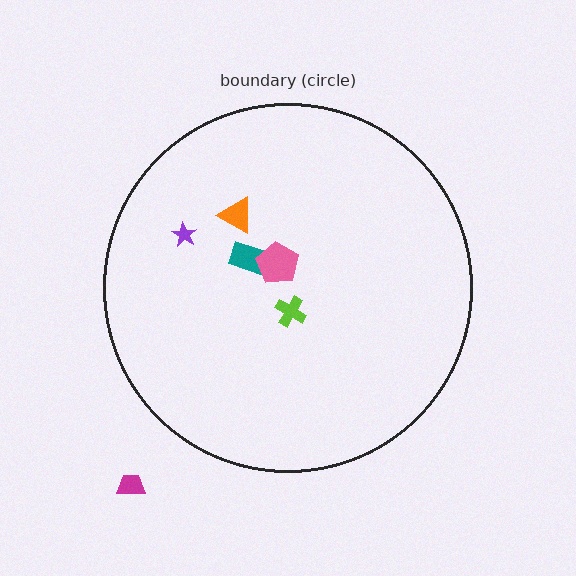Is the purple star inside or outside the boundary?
Inside.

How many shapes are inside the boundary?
5 inside, 1 outside.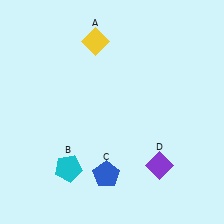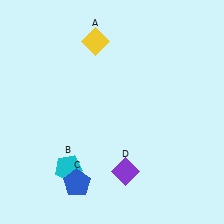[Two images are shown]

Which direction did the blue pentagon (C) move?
The blue pentagon (C) moved left.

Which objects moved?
The objects that moved are: the blue pentagon (C), the purple diamond (D).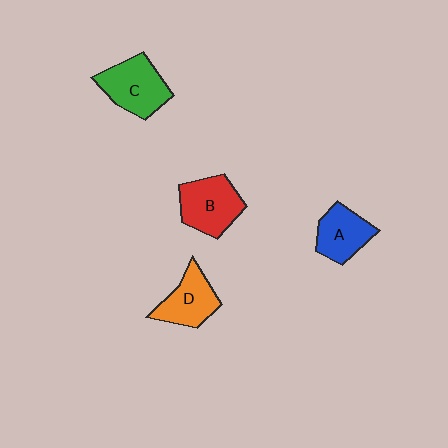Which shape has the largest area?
Shape C (green).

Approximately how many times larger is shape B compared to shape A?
Approximately 1.2 times.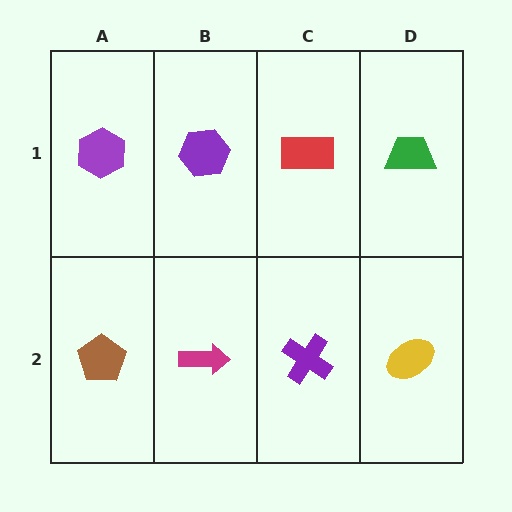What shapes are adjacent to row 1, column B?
A magenta arrow (row 2, column B), a purple hexagon (row 1, column A), a red rectangle (row 1, column C).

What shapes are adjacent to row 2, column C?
A red rectangle (row 1, column C), a magenta arrow (row 2, column B), a yellow ellipse (row 2, column D).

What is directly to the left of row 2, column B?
A brown pentagon.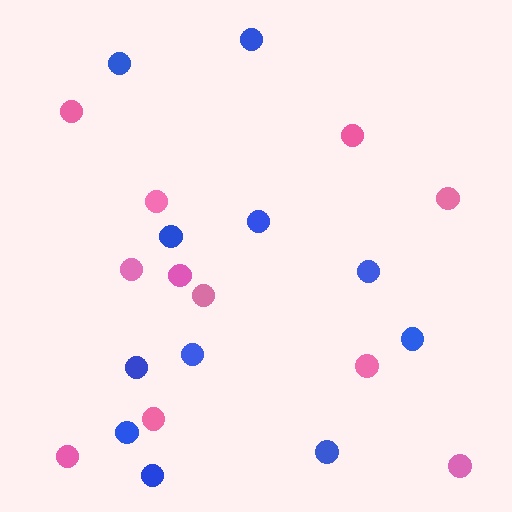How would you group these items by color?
There are 2 groups: one group of pink circles (11) and one group of blue circles (11).